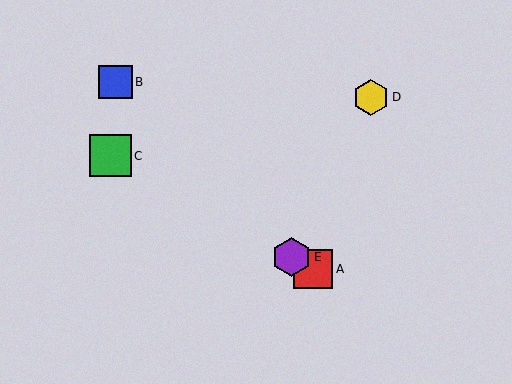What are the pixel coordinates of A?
Object A is at (313, 269).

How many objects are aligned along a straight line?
3 objects (A, C, E) are aligned along a straight line.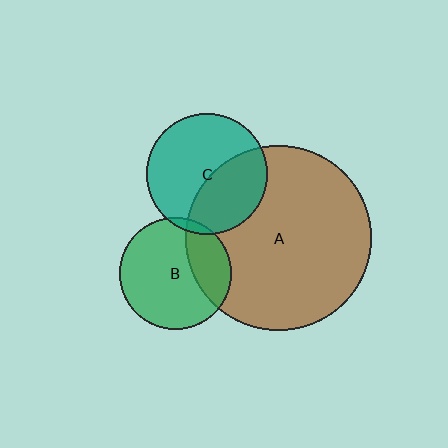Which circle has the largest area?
Circle A (brown).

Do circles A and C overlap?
Yes.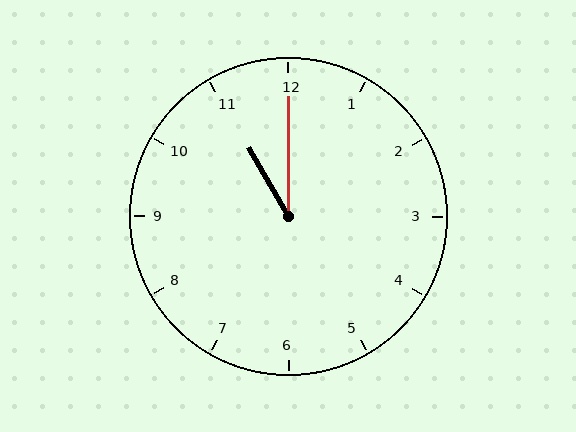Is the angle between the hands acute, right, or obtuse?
It is acute.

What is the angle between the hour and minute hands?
Approximately 30 degrees.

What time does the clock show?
11:00.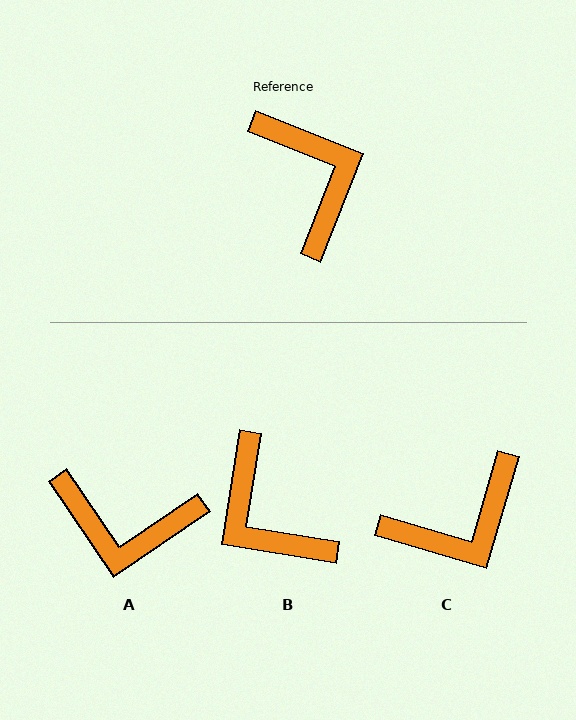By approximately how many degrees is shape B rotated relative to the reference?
Approximately 167 degrees clockwise.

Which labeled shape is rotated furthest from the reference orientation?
B, about 167 degrees away.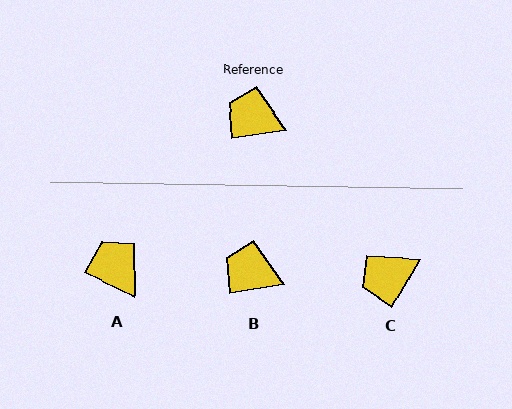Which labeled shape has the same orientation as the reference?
B.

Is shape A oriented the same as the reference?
No, it is off by about 35 degrees.